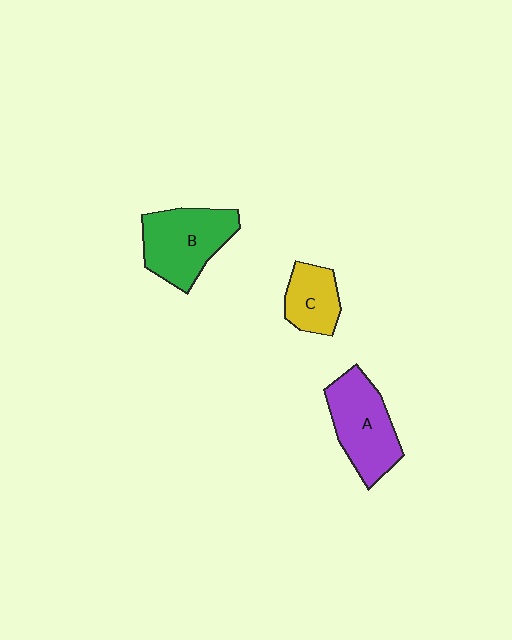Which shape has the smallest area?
Shape C (yellow).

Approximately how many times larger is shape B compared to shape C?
Approximately 1.7 times.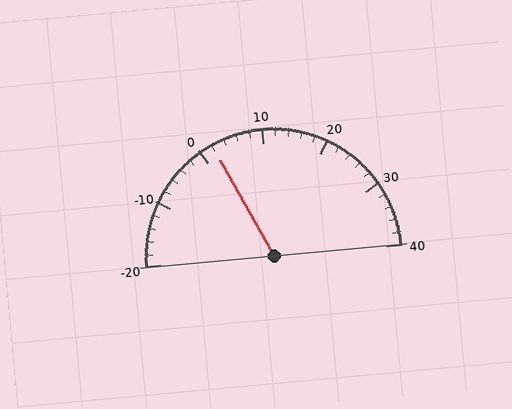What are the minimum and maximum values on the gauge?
The gauge ranges from -20 to 40.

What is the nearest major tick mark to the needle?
The nearest major tick mark is 0.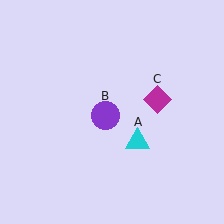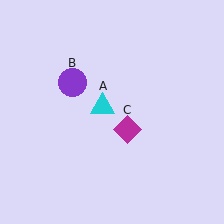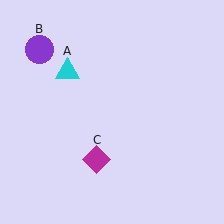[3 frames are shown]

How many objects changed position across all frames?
3 objects changed position: cyan triangle (object A), purple circle (object B), magenta diamond (object C).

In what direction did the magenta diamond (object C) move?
The magenta diamond (object C) moved down and to the left.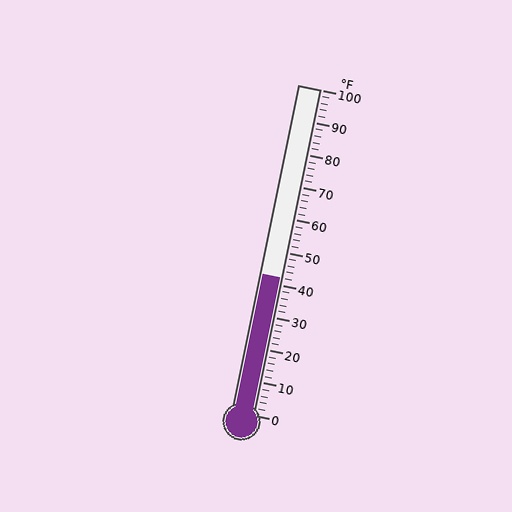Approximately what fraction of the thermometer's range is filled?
The thermometer is filled to approximately 40% of its range.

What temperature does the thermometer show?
The thermometer shows approximately 42°F.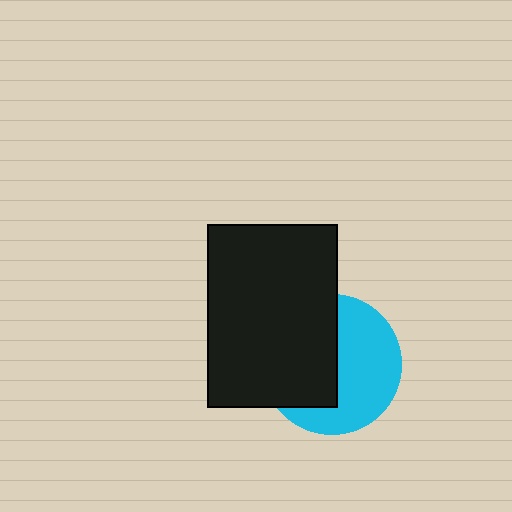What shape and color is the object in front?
The object in front is a black rectangle.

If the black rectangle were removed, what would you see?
You would see the complete cyan circle.